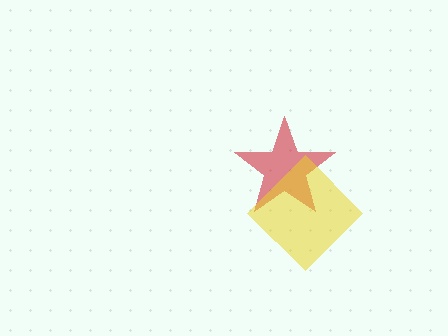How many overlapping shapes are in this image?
There are 2 overlapping shapes in the image.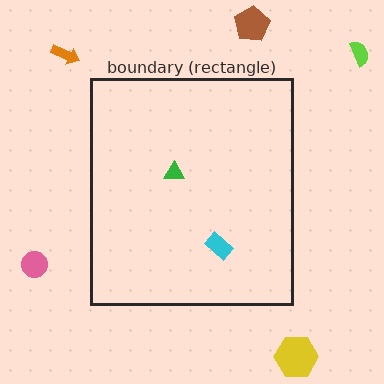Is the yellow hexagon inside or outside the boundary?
Outside.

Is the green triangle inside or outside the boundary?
Inside.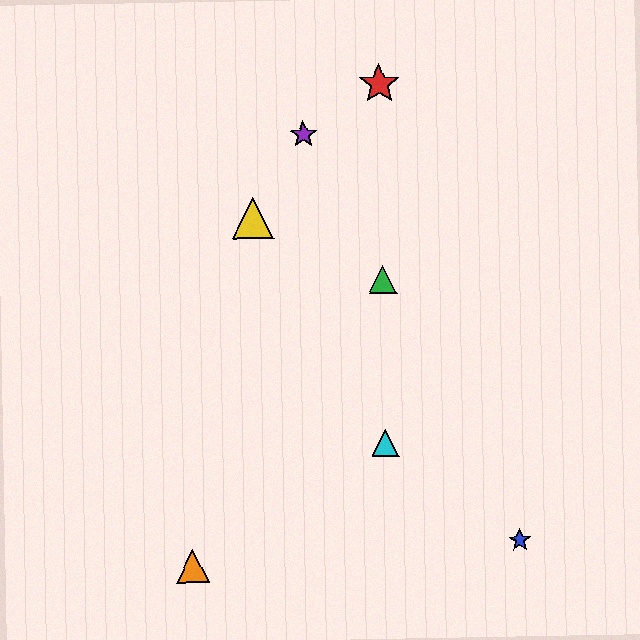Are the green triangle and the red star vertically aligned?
Yes, both are at x≈383.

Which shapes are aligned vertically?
The red star, the green triangle, the cyan triangle are aligned vertically.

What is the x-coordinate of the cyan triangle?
The cyan triangle is at x≈386.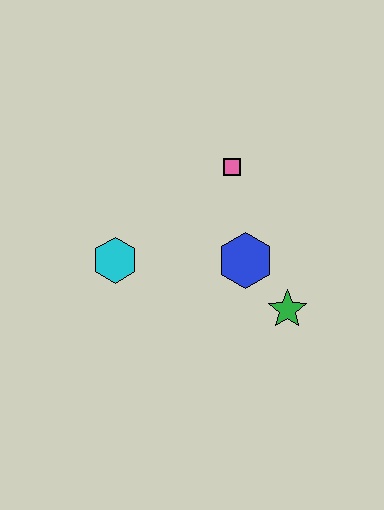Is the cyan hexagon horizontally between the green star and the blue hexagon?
No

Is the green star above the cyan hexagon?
No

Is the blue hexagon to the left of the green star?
Yes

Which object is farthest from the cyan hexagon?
The green star is farthest from the cyan hexagon.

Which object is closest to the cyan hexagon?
The blue hexagon is closest to the cyan hexagon.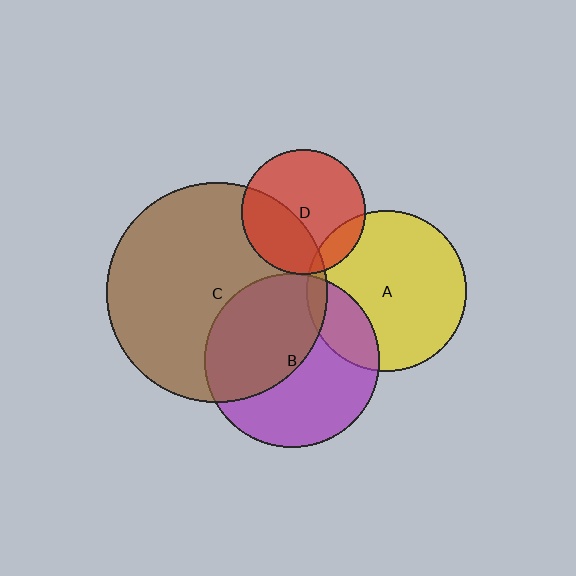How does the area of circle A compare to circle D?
Approximately 1.7 times.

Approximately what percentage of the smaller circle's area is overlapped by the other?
Approximately 15%.